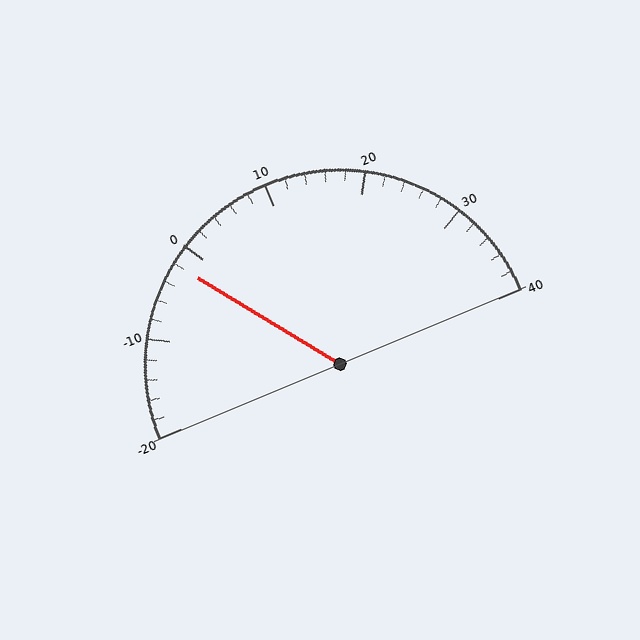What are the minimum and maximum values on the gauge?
The gauge ranges from -20 to 40.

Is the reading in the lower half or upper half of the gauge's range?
The reading is in the lower half of the range (-20 to 40).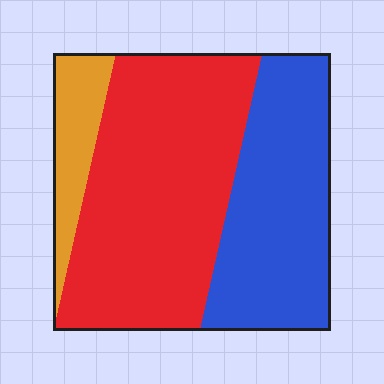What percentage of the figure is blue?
Blue takes up about three eighths (3/8) of the figure.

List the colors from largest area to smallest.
From largest to smallest: red, blue, orange.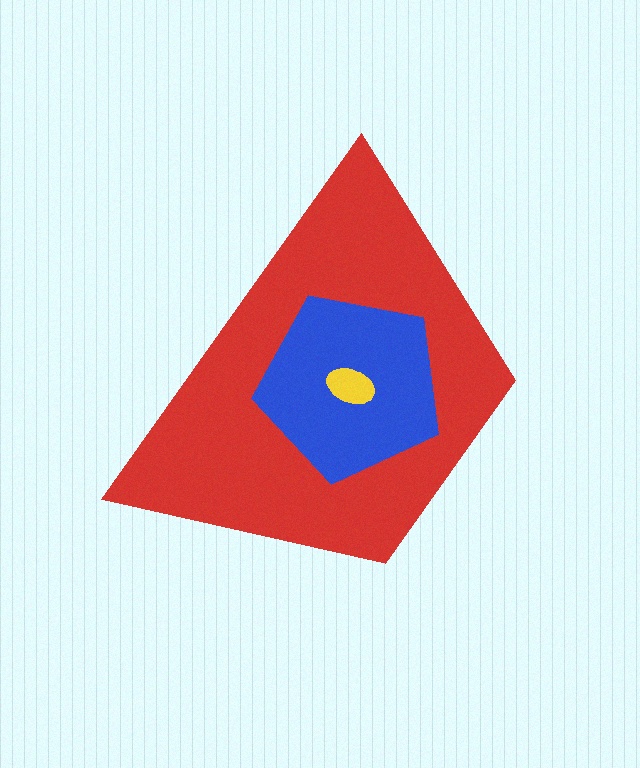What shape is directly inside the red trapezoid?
The blue pentagon.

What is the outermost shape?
The red trapezoid.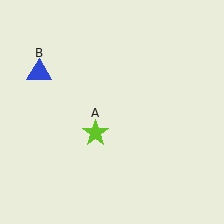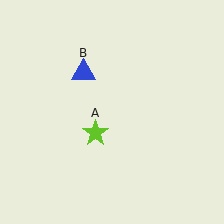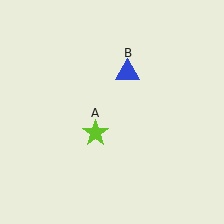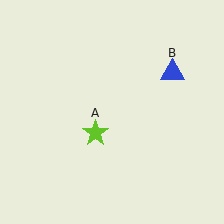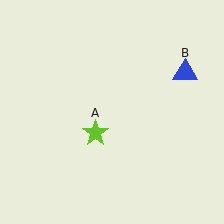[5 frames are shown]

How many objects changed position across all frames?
1 object changed position: blue triangle (object B).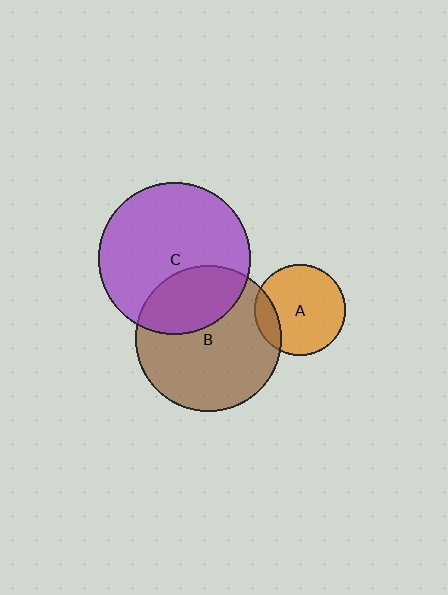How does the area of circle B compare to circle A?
Approximately 2.6 times.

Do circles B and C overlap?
Yes.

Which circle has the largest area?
Circle C (purple).